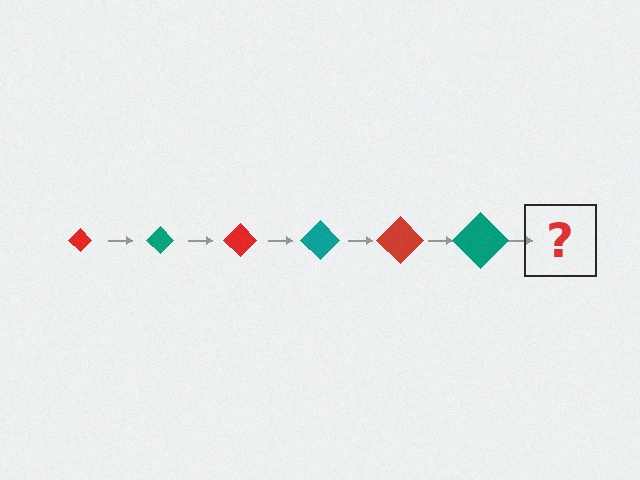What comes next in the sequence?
The next element should be a red diamond, larger than the previous one.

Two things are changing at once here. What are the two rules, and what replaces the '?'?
The two rules are that the diamond grows larger each step and the color cycles through red and teal. The '?' should be a red diamond, larger than the previous one.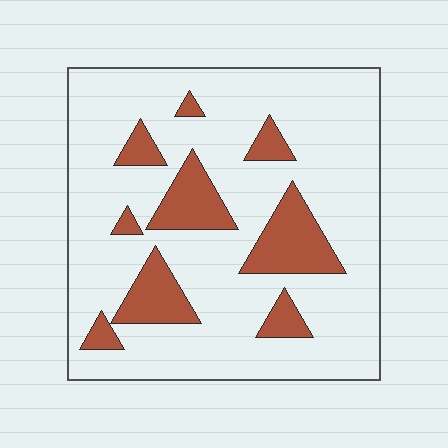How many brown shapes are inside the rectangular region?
9.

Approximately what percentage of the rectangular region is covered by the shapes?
Approximately 20%.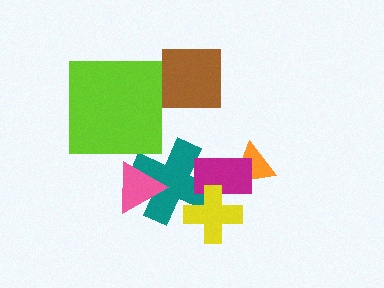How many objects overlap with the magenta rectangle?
3 objects overlap with the magenta rectangle.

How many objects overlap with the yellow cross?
2 objects overlap with the yellow cross.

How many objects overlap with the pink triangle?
1 object overlaps with the pink triangle.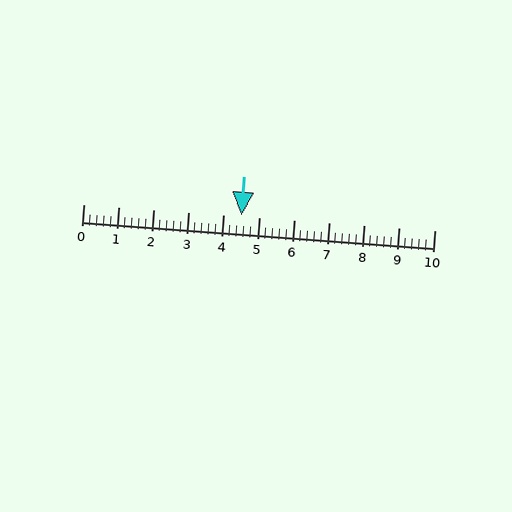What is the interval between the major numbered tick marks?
The major tick marks are spaced 1 units apart.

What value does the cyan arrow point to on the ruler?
The cyan arrow points to approximately 4.5.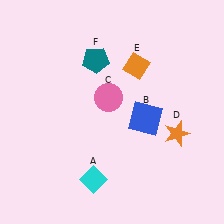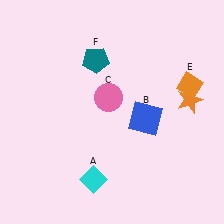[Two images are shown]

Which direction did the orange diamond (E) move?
The orange diamond (E) moved right.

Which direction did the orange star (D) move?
The orange star (D) moved up.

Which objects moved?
The objects that moved are: the orange star (D), the orange diamond (E).